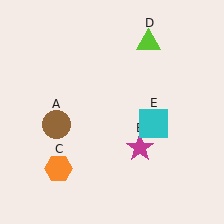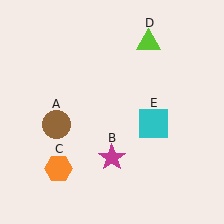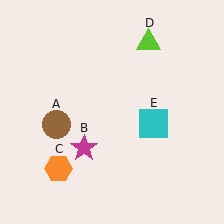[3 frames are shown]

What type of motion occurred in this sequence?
The magenta star (object B) rotated clockwise around the center of the scene.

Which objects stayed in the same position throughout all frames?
Brown circle (object A) and orange hexagon (object C) and lime triangle (object D) and cyan square (object E) remained stationary.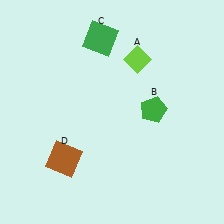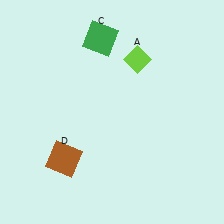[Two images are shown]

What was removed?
The green pentagon (B) was removed in Image 2.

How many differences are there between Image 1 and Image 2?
There is 1 difference between the two images.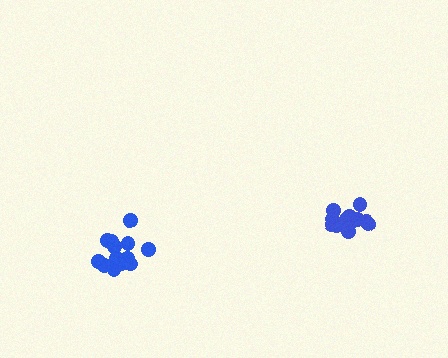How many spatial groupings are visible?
There are 2 spatial groupings.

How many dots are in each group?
Group 1: 12 dots, Group 2: 13 dots (25 total).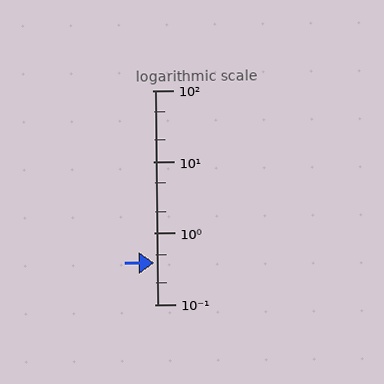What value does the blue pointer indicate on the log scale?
The pointer indicates approximately 0.38.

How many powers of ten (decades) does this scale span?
The scale spans 3 decades, from 0.1 to 100.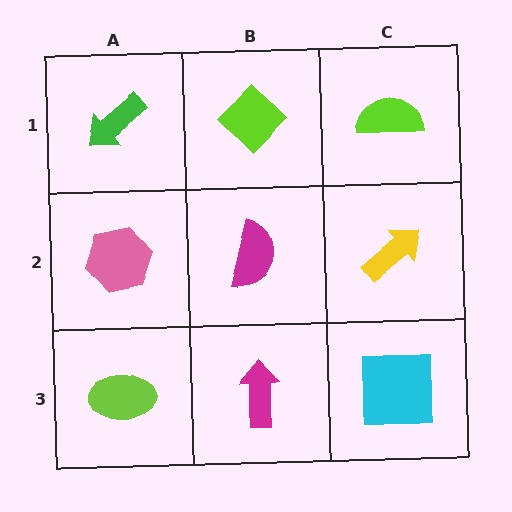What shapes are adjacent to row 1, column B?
A magenta semicircle (row 2, column B), a green arrow (row 1, column A), a lime semicircle (row 1, column C).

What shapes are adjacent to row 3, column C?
A yellow arrow (row 2, column C), a magenta arrow (row 3, column B).